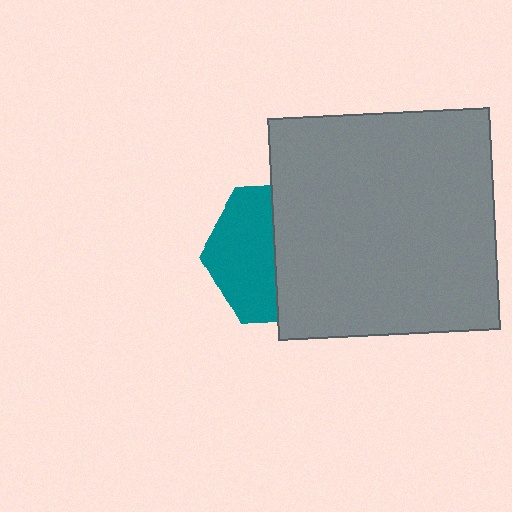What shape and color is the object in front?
The object in front is a gray square.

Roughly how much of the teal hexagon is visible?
About half of it is visible (roughly 46%).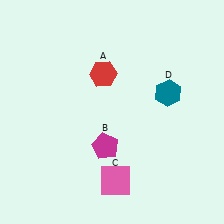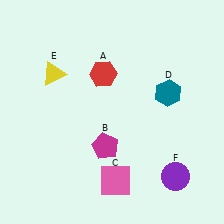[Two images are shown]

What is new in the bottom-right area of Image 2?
A purple circle (F) was added in the bottom-right area of Image 2.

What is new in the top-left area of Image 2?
A yellow triangle (E) was added in the top-left area of Image 2.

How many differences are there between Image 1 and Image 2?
There are 2 differences between the two images.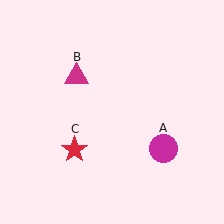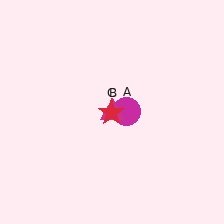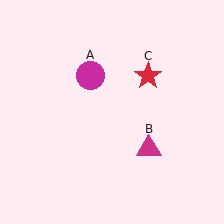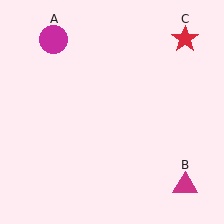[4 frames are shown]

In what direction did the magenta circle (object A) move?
The magenta circle (object A) moved up and to the left.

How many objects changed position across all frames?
3 objects changed position: magenta circle (object A), magenta triangle (object B), red star (object C).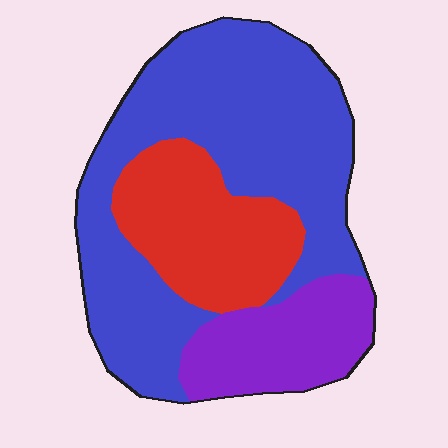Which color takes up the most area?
Blue, at roughly 60%.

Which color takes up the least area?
Purple, at roughly 20%.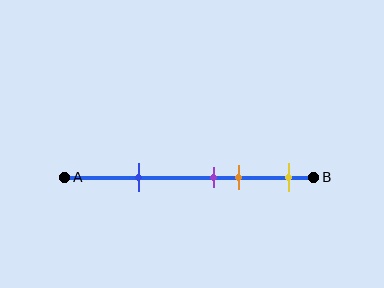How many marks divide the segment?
There are 4 marks dividing the segment.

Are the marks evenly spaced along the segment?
No, the marks are not evenly spaced.